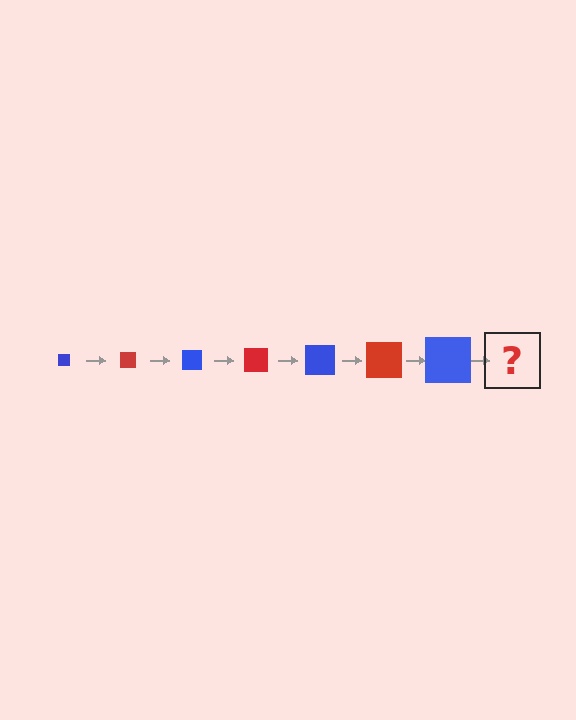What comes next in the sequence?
The next element should be a red square, larger than the previous one.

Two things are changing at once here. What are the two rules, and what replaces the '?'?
The two rules are that the square grows larger each step and the color cycles through blue and red. The '?' should be a red square, larger than the previous one.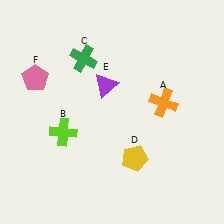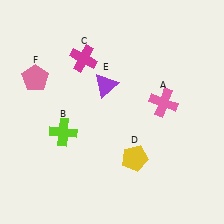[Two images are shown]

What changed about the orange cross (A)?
In Image 1, A is orange. In Image 2, it changed to pink.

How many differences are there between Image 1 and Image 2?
There are 2 differences between the two images.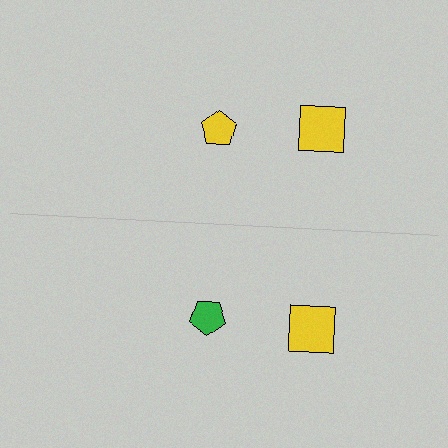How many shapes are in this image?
There are 4 shapes in this image.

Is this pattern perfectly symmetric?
No, the pattern is not perfectly symmetric. The green pentagon on the bottom side breaks the symmetry — its mirror counterpart is yellow.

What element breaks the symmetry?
The green pentagon on the bottom side breaks the symmetry — its mirror counterpart is yellow.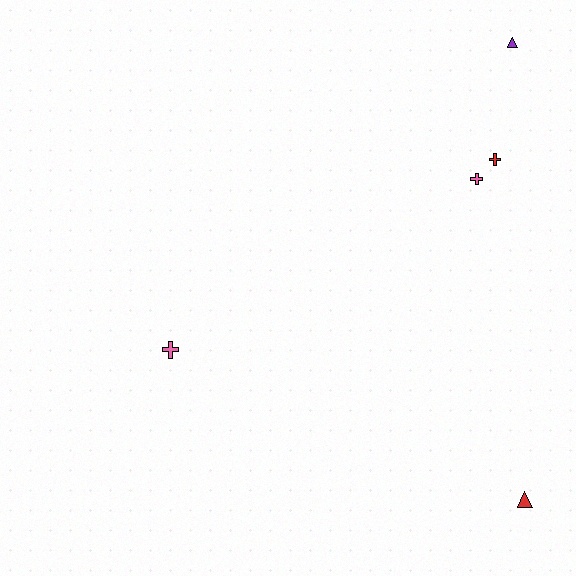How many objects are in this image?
There are 5 objects.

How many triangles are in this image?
There are 2 triangles.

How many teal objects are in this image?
There are no teal objects.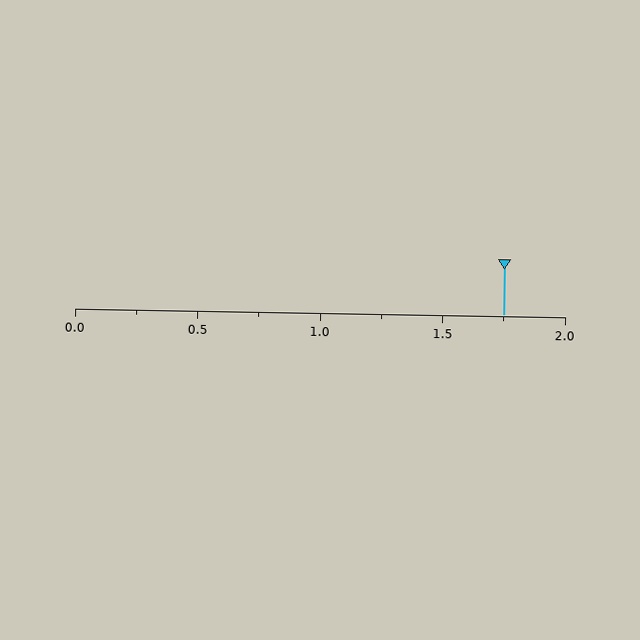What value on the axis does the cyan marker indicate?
The marker indicates approximately 1.75.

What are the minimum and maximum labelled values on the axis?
The axis runs from 0.0 to 2.0.